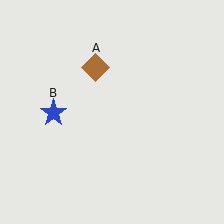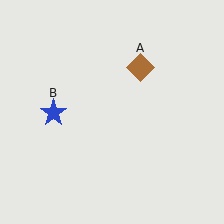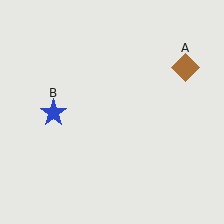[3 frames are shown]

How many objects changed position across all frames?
1 object changed position: brown diamond (object A).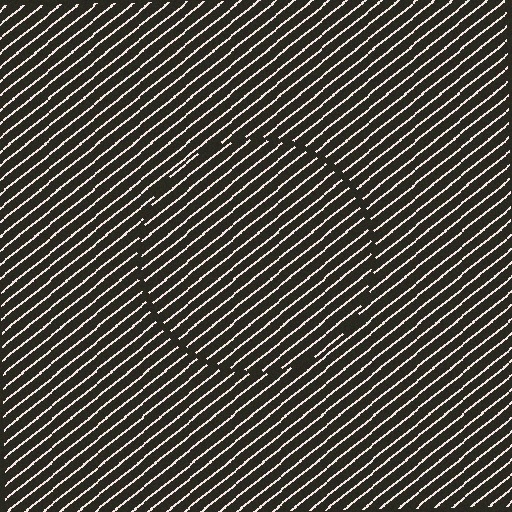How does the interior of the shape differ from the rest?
The interior of the shape contains the same grating, shifted by half a period — the contour is defined by the phase discontinuity where line-ends from the inner and outer gratings abut.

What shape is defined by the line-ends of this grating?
An illusory circle. The interior of the shape contains the same grating, shifted by half a period — the contour is defined by the phase discontinuity where line-ends from the inner and outer gratings abut.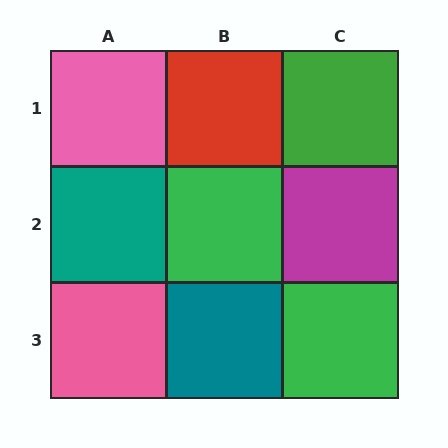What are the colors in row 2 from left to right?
Teal, green, magenta.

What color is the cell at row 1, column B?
Red.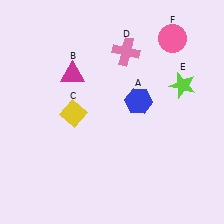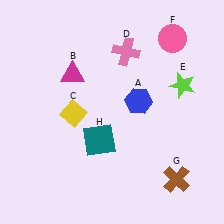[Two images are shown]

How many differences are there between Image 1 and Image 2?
There are 2 differences between the two images.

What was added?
A brown cross (G), a teal square (H) were added in Image 2.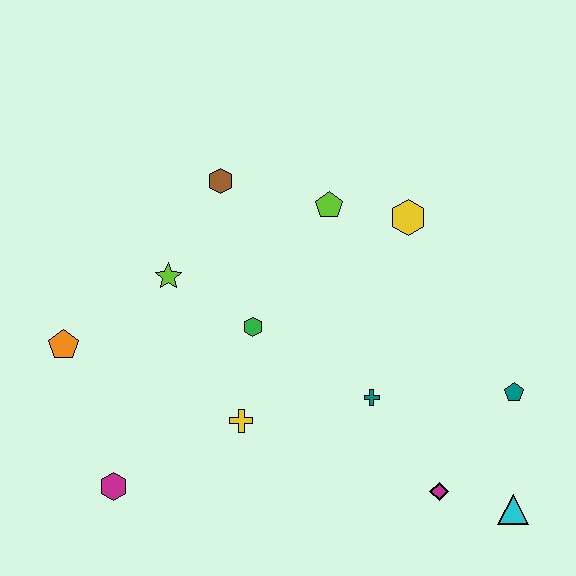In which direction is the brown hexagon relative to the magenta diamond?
The brown hexagon is above the magenta diamond.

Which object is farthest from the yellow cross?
The cyan triangle is farthest from the yellow cross.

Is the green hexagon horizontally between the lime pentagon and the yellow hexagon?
No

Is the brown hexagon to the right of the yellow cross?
No